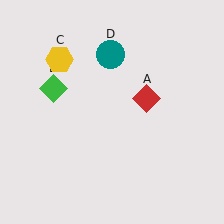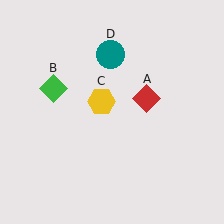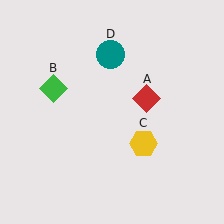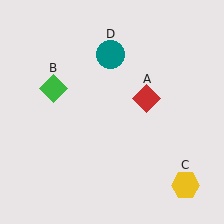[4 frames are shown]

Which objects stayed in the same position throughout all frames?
Red diamond (object A) and green diamond (object B) and teal circle (object D) remained stationary.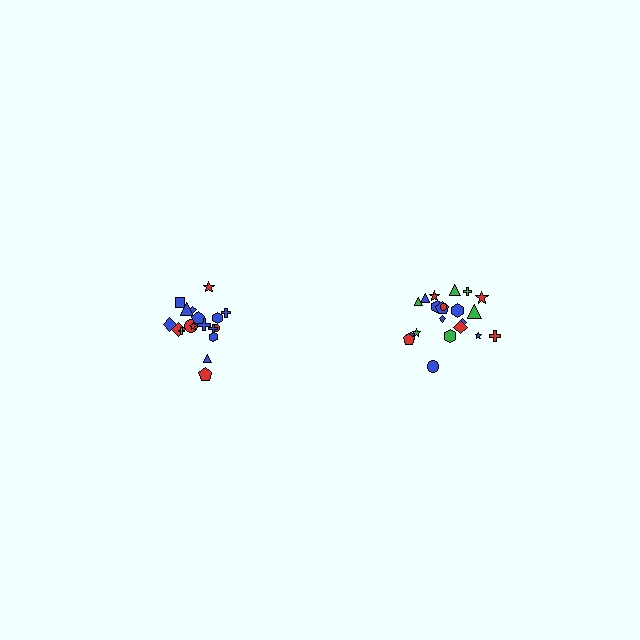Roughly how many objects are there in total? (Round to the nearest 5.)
Roughly 40 objects in total.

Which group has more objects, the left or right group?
The right group.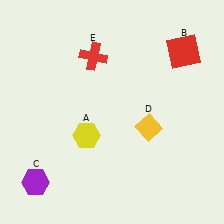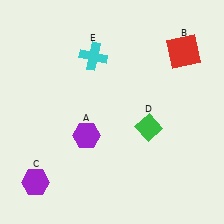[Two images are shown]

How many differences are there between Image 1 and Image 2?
There are 3 differences between the two images.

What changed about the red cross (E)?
In Image 1, E is red. In Image 2, it changed to cyan.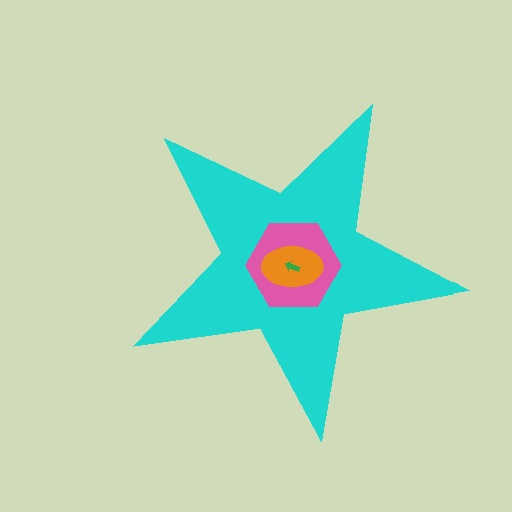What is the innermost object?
The green arrow.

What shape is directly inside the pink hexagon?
The orange ellipse.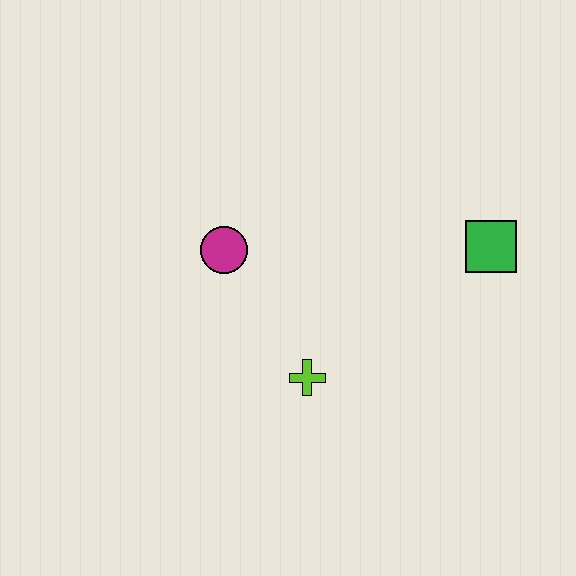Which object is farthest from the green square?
The magenta circle is farthest from the green square.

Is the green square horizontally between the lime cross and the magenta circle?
No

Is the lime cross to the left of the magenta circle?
No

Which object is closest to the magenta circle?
The lime cross is closest to the magenta circle.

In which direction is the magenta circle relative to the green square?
The magenta circle is to the left of the green square.